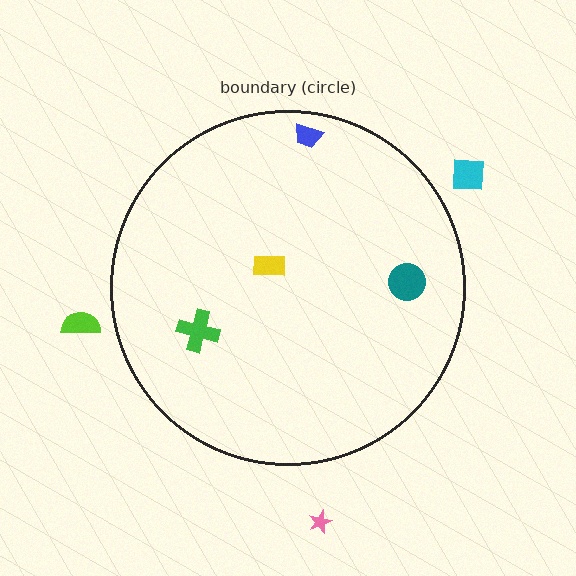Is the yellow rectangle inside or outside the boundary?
Inside.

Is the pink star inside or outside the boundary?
Outside.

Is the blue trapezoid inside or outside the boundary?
Inside.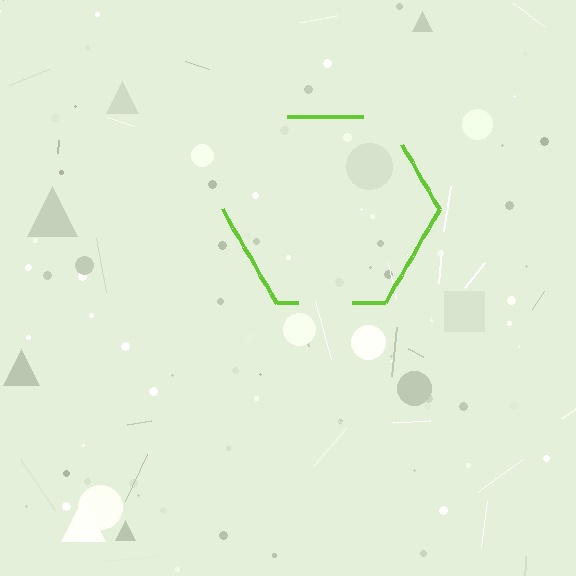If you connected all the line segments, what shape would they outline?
They would outline a hexagon.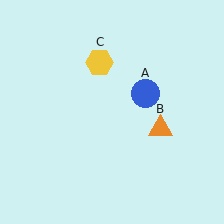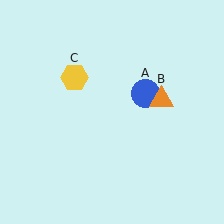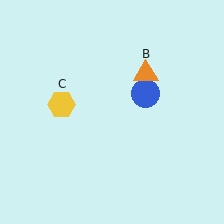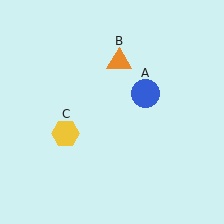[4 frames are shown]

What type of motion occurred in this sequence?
The orange triangle (object B), yellow hexagon (object C) rotated counterclockwise around the center of the scene.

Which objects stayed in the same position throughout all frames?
Blue circle (object A) remained stationary.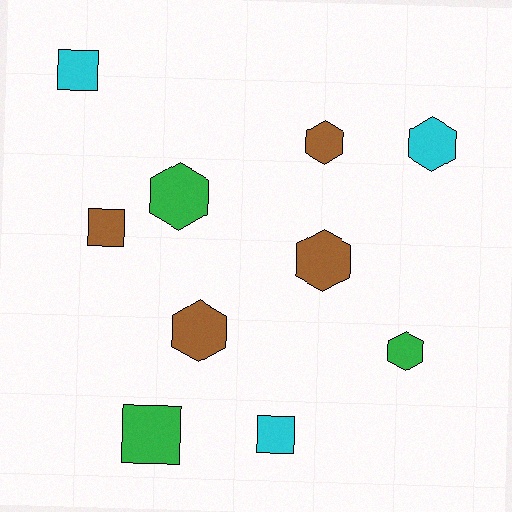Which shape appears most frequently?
Hexagon, with 6 objects.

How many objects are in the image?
There are 10 objects.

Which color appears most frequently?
Brown, with 4 objects.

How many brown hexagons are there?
There are 3 brown hexagons.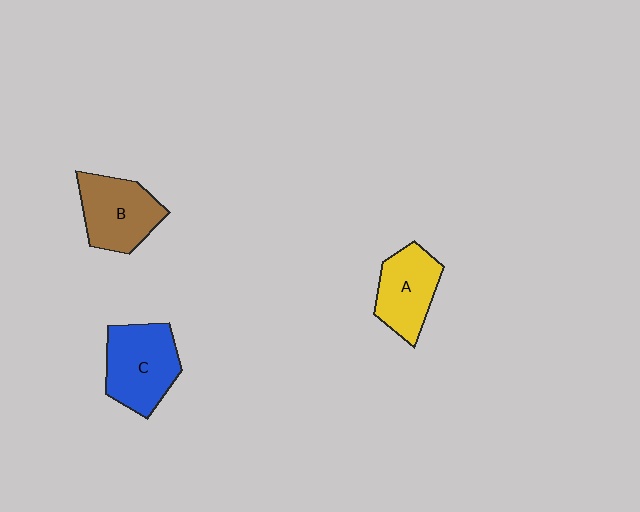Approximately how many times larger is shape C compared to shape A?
Approximately 1.2 times.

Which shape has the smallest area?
Shape A (yellow).